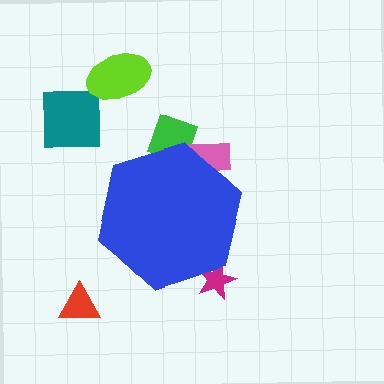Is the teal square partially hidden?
No, the teal square is fully visible.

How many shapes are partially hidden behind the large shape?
3 shapes are partially hidden.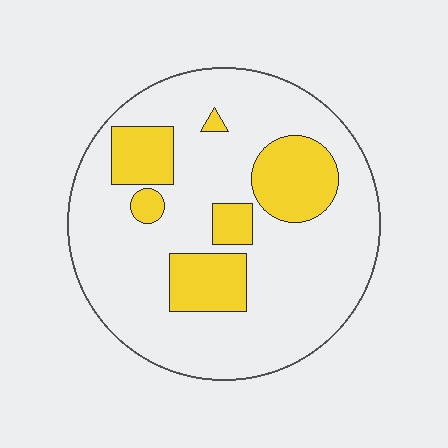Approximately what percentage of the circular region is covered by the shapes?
Approximately 25%.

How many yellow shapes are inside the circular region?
6.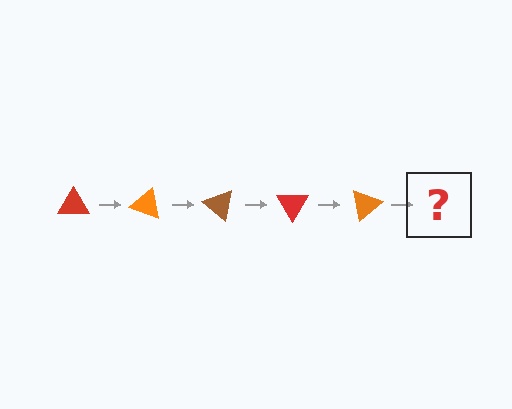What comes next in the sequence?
The next element should be a brown triangle, rotated 100 degrees from the start.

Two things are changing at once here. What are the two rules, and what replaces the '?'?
The two rules are that it rotates 20 degrees each step and the color cycles through red, orange, and brown. The '?' should be a brown triangle, rotated 100 degrees from the start.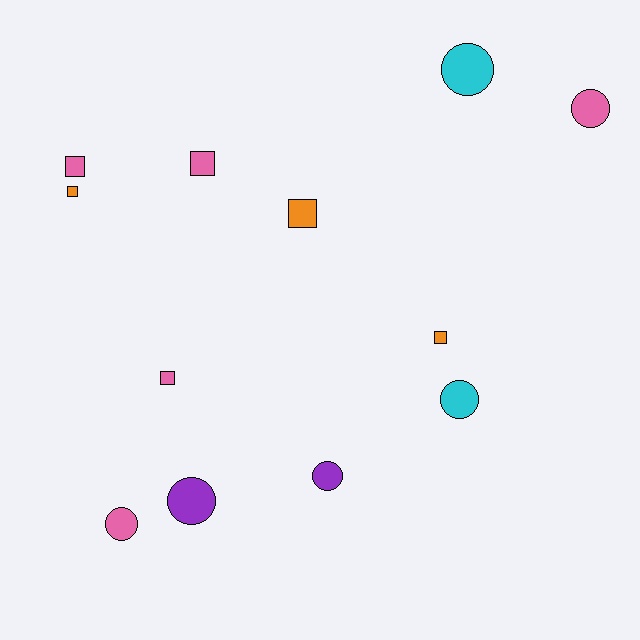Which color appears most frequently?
Pink, with 5 objects.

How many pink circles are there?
There are 2 pink circles.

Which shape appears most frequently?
Circle, with 6 objects.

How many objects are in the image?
There are 12 objects.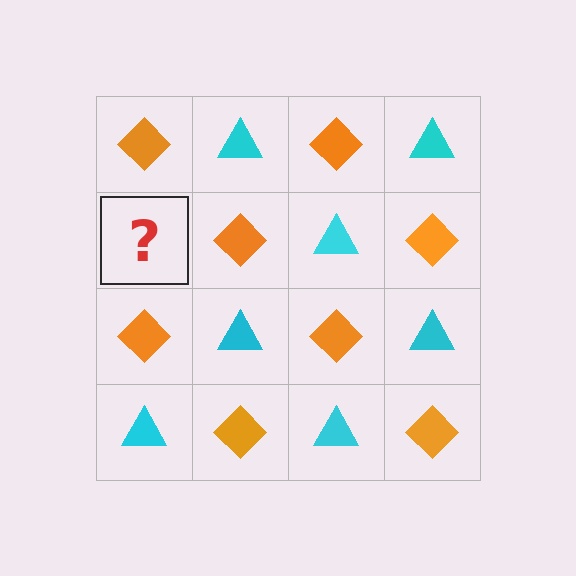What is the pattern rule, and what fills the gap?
The rule is that it alternates orange diamond and cyan triangle in a checkerboard pattern. The gap should be filled with a cyan triangle.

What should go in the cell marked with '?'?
The missing cell should contain a cyan triangle.